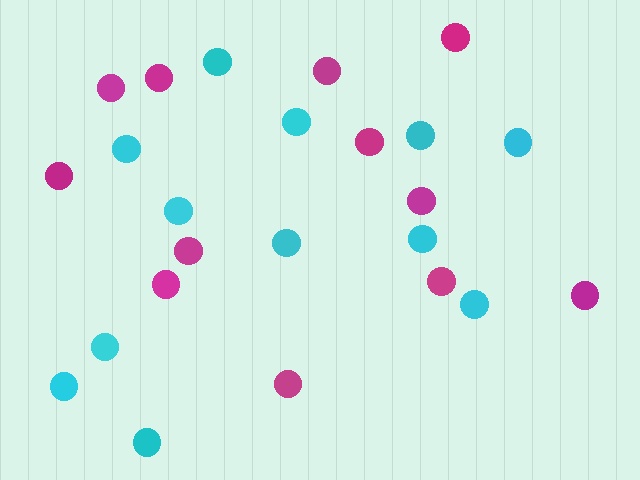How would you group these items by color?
There are 2 groups: one group of magenta circles (12) and one group of cyan circles (12).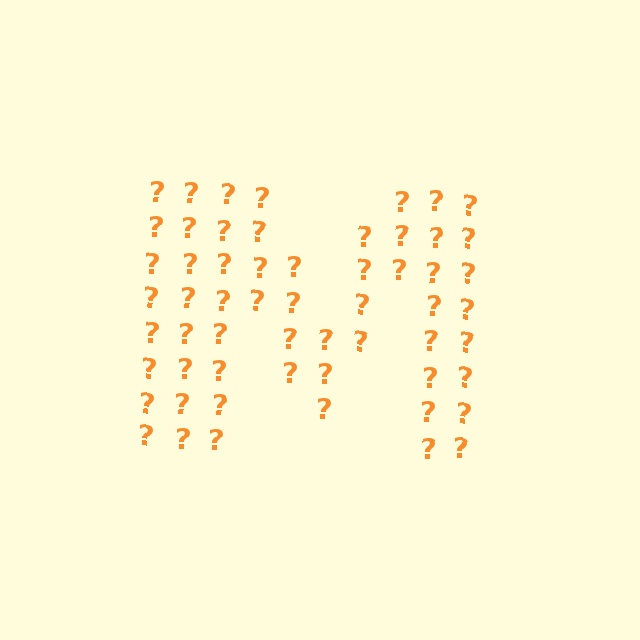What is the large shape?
The large shape is the letter M.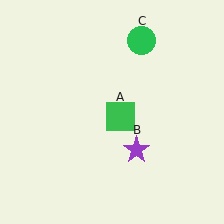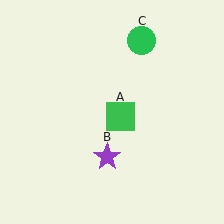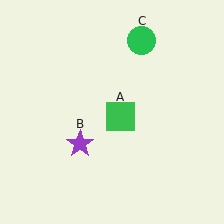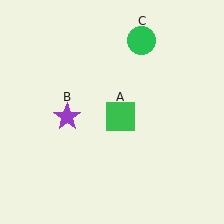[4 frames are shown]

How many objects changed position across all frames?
1 object changed position: purple star (object B).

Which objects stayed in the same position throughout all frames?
Green square (object A) and green circle (object C) remained stationary.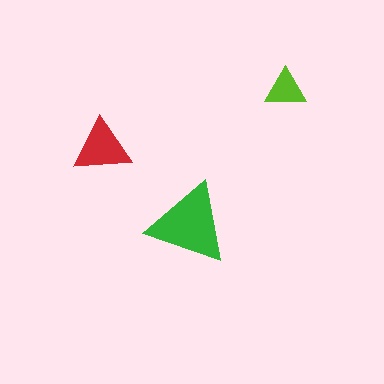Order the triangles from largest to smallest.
the green one, the red one, the lime one.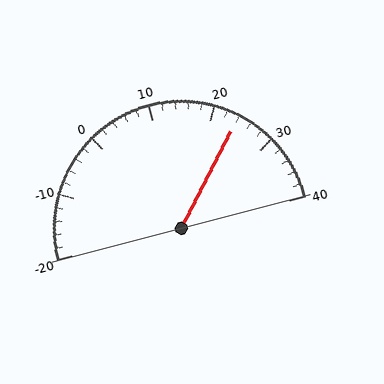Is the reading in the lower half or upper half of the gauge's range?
The reading is in the upper half of the range (-20 to 40).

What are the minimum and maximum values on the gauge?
The gauge ranges from -20 to 40.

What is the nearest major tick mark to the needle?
The nearest major tick mark is 20.